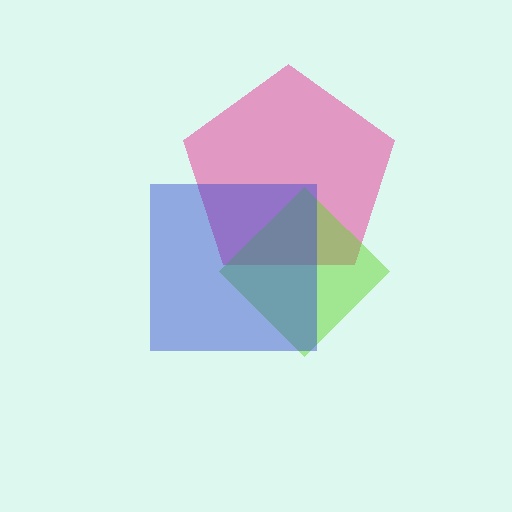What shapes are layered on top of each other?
The layered shapes are: a pink pentagon, a lime diamond, a blue square.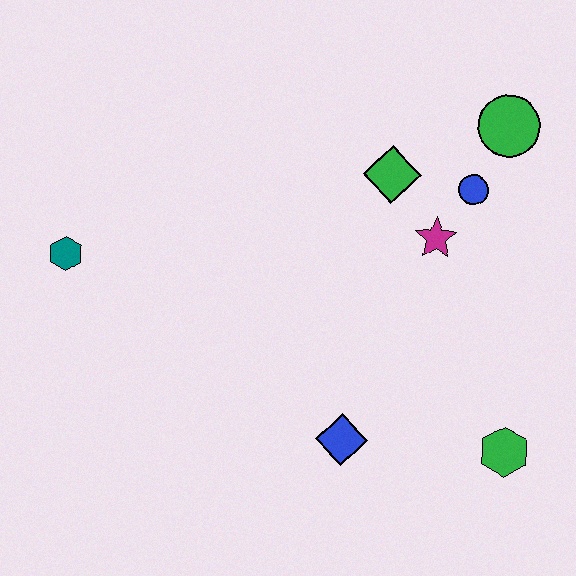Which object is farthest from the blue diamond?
The green circle is farthest from the blue diamond.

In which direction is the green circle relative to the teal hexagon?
The green circle is to the right of the teal hexagon.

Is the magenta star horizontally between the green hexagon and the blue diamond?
Yes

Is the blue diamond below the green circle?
Yes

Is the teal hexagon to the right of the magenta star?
No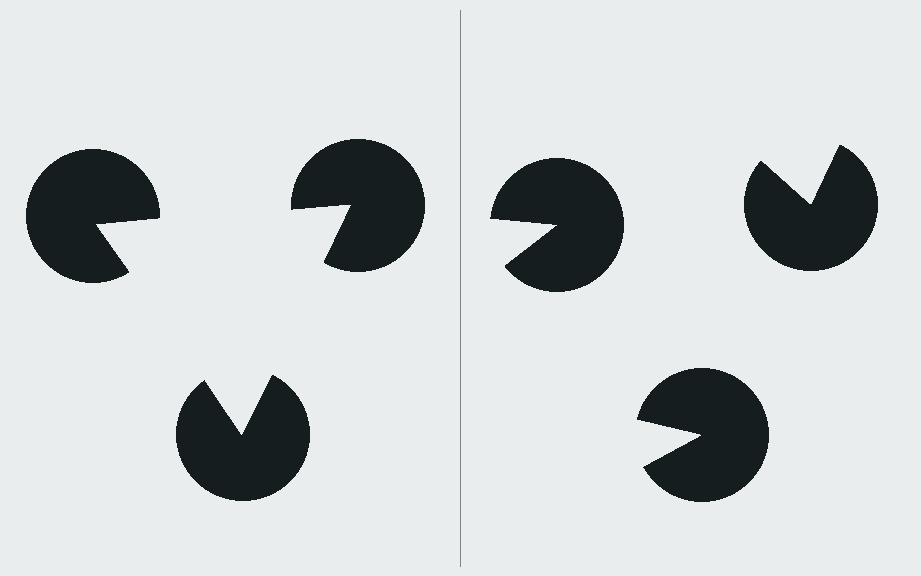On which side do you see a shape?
An illusory triangle appears on the left side. On the right side the wedge cuts are rotated, so no coherent shape forms.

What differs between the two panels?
The pac-man discs are positioned identically on both sides; only the wedge orientations differ. On the left they align to a triangle; on the right they are misaligned.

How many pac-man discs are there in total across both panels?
6 — 3 on each side.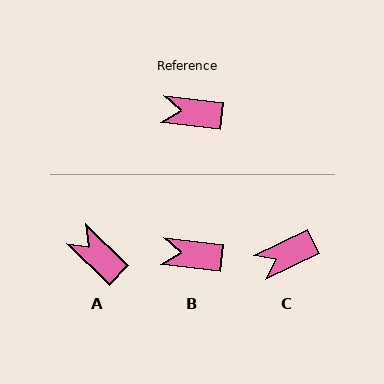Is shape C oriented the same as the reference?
No, it is off by about 33 degrees.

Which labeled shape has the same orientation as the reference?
B.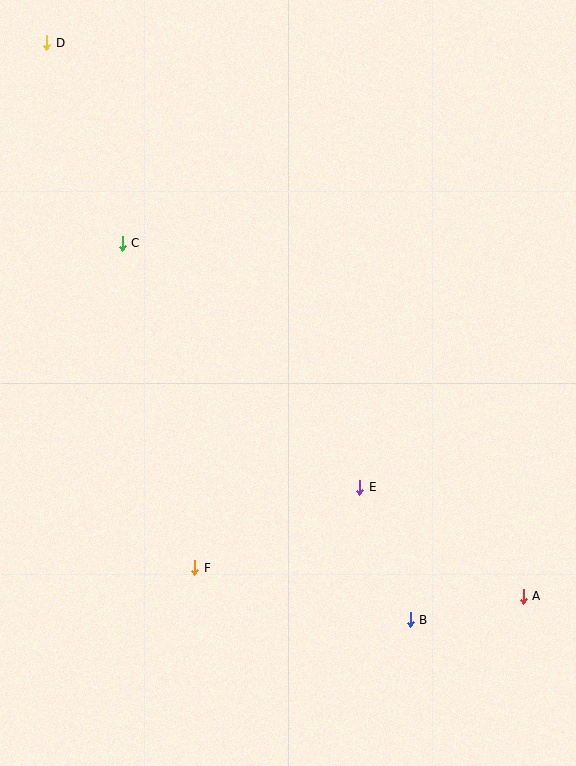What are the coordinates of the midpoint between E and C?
The midpoint between E and C is at (241, 365).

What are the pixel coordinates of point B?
Point B is at (410, 620).